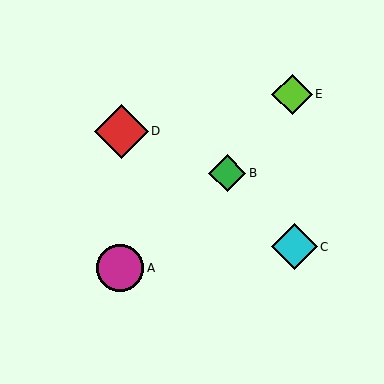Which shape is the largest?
The red diamond (labeled D) is the largest.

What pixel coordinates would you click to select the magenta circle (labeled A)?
Click at (120, 268) to select the magenta circle A.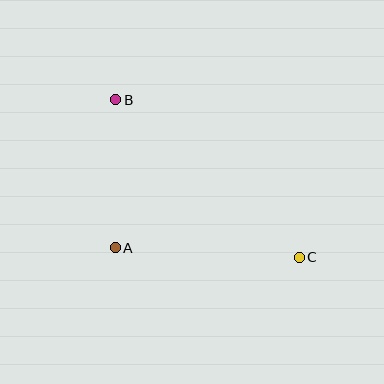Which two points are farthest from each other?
Points B and C are farthest from each other.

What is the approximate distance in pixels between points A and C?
The distance between A and C is approximately 184 pixels.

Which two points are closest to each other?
Points A and B are closest to each other.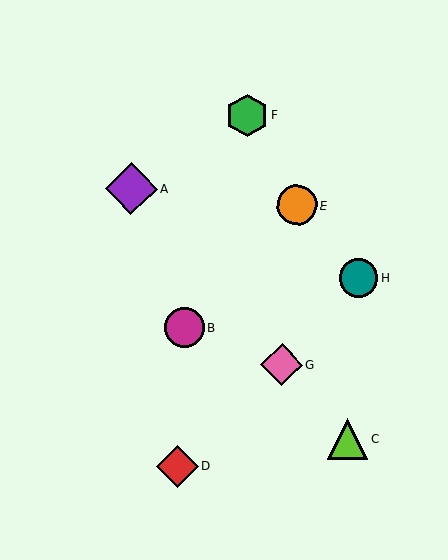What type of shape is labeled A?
Shape A is a purple diamond.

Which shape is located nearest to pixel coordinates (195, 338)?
The magenta circle (labeled B) at (184, 327) is nearest to that location.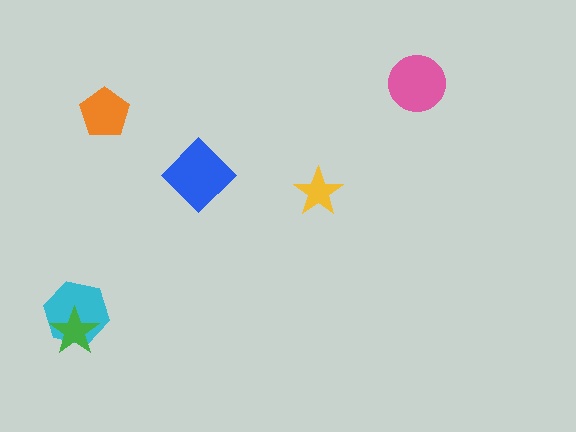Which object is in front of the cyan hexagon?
The green star is in front of the cyan hexagon.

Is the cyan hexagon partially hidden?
Yes, it is partially covered by another shape.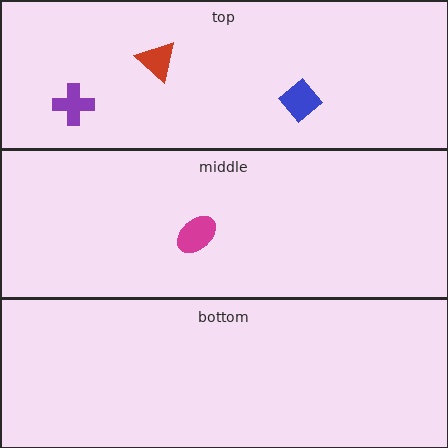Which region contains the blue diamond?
The top region.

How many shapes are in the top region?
3.